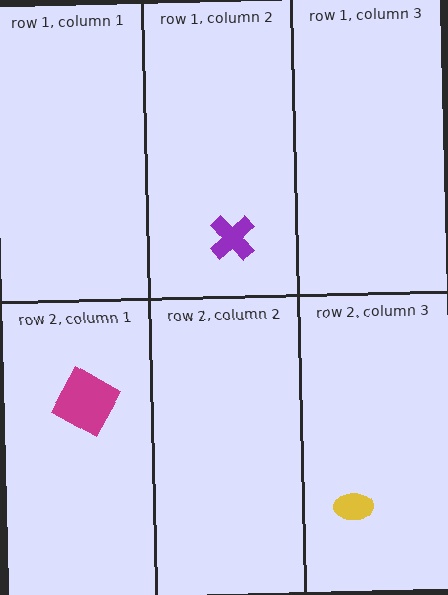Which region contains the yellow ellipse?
The row 2, column 3 region.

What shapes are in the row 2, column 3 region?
The yellow ellipse.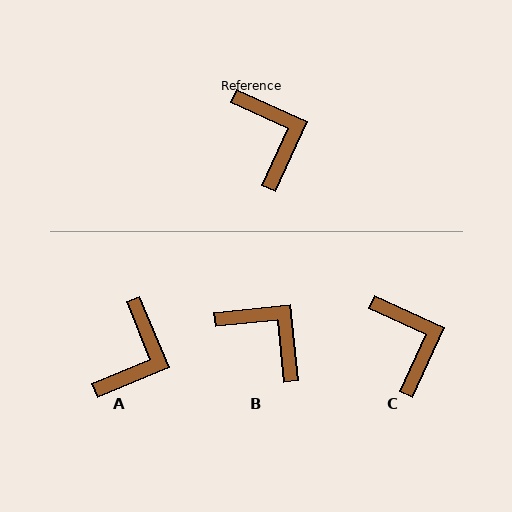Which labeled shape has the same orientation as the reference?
C.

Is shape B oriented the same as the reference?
No, it is off by about 31 degrees.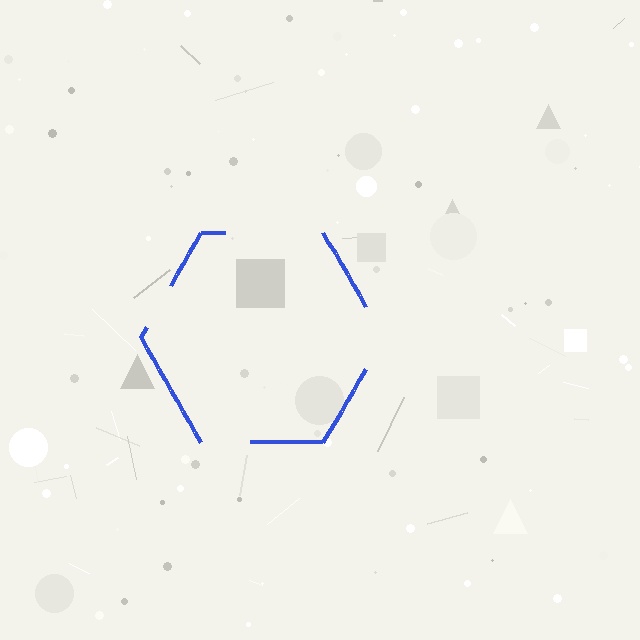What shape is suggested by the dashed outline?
The dashed outline suggests a hexagon.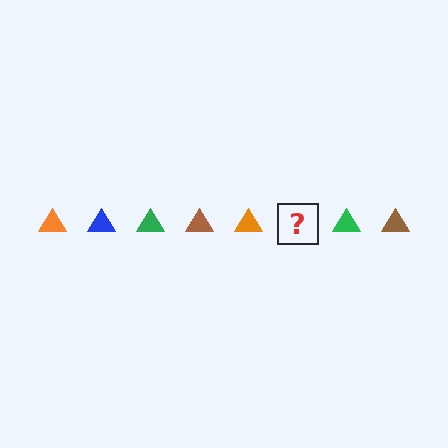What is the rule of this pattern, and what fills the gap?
The rule is that the pattern cycles through orange, blue, green, brown triangles. The gap should be filled with a blue triangle.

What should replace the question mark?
The question mark should be replaced with a blue triangle.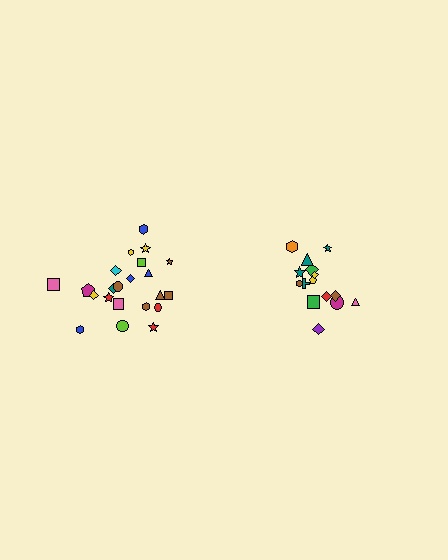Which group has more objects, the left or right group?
The left group.